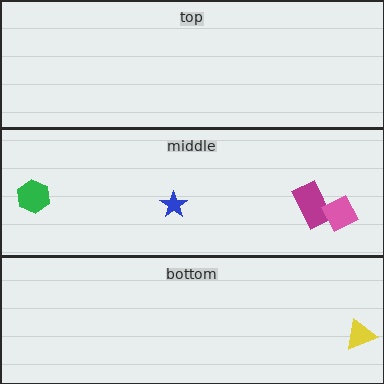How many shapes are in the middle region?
4.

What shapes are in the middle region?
The magenta rectangle, the green hexagon, the pink square, the blue star.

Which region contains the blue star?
The middle region.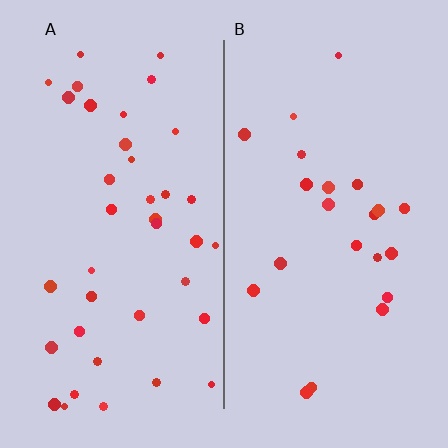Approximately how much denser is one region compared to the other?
Approximately 1.8× — region A over region B.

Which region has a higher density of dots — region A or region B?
A (the left).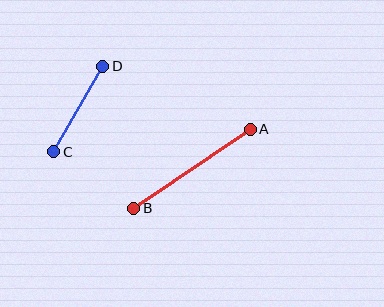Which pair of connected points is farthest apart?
Points A and B are farthest apart.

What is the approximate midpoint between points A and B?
The midpoint is at approximately (192, 169) pixels.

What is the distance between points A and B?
The distance is approximately 141 pixels.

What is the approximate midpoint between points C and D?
The midpoint is at approximately (78, 109) pixels.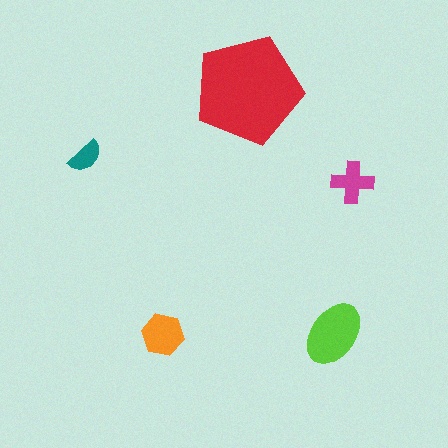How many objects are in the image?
There are 5 objects in the image.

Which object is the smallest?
The teal semicircle.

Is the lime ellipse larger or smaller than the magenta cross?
Larger.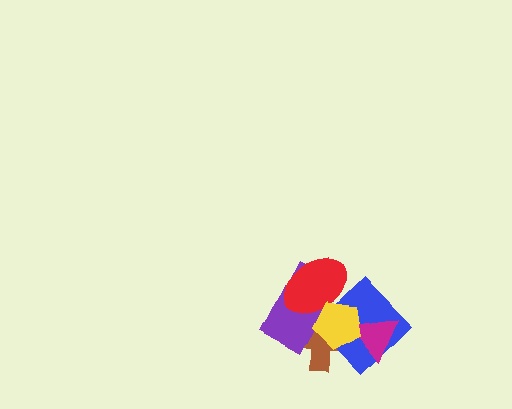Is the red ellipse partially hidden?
Yes, it is partially covered by another shape.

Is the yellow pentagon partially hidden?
No, no other shape covers it.